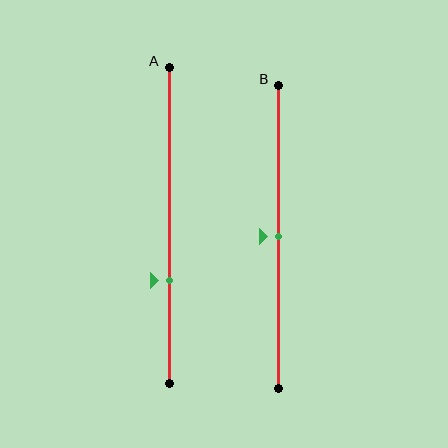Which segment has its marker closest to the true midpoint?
Segment B has its marker closest to the true midpoint.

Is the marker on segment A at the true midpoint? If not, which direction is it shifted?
No, the marker on segment A is shifted downward by about 17% of the segment length.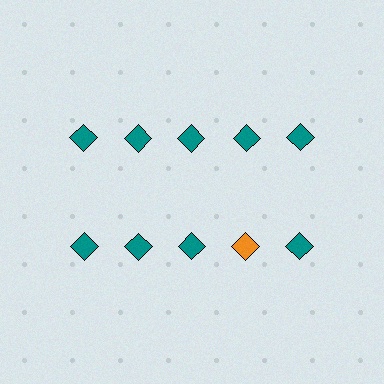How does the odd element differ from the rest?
It has a different color: orange instead of teal.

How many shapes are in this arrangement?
There are 10 shapes arranged in a grid pattern.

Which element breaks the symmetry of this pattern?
The orange diamond in the second row, second from right column breaks the symmetry. All other shapes are teal diamonds.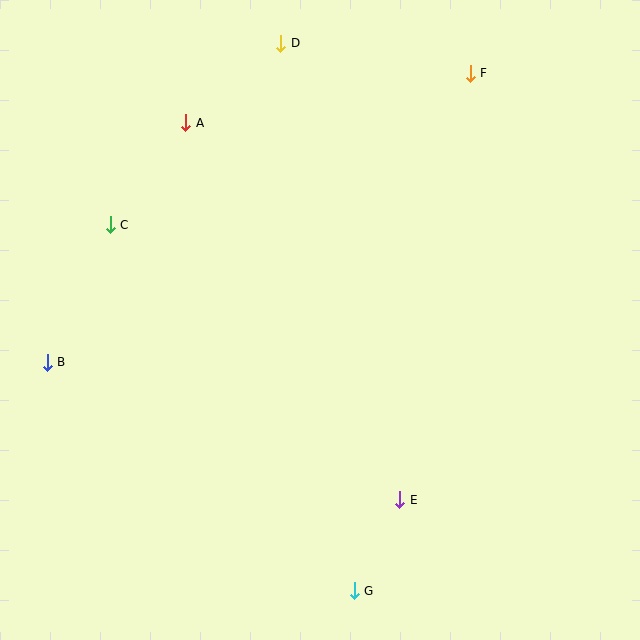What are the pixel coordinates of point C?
Point C is at (110, 225).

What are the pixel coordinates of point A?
Point A is at (186, 123).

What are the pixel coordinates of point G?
Point G is at (354, 591).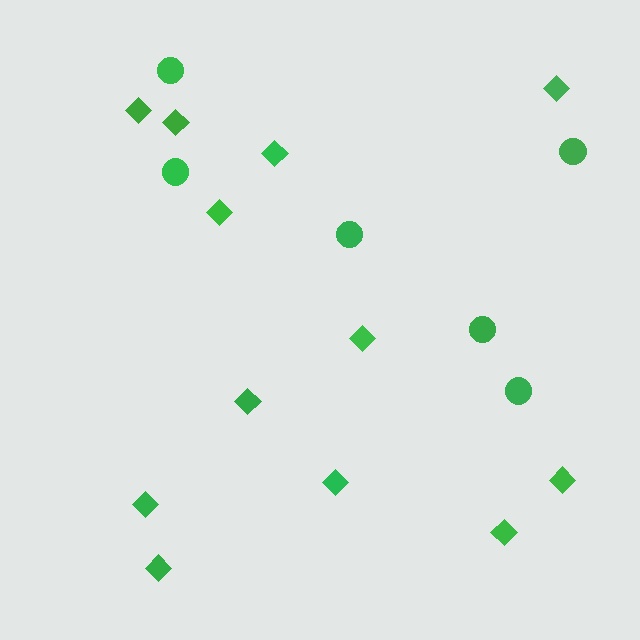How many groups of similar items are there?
There are 2 groups: one group of circles (6) and one group of diamonds (12).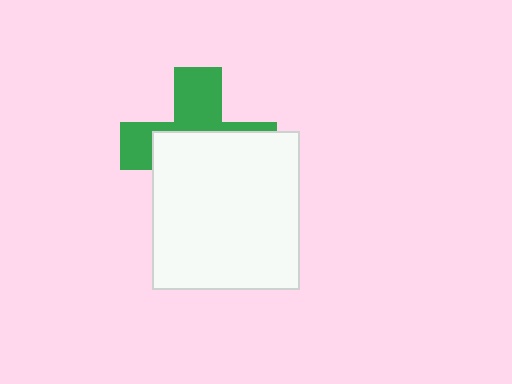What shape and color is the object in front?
The object in front is a white rectangle.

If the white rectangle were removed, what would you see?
You would see the complete green cross.